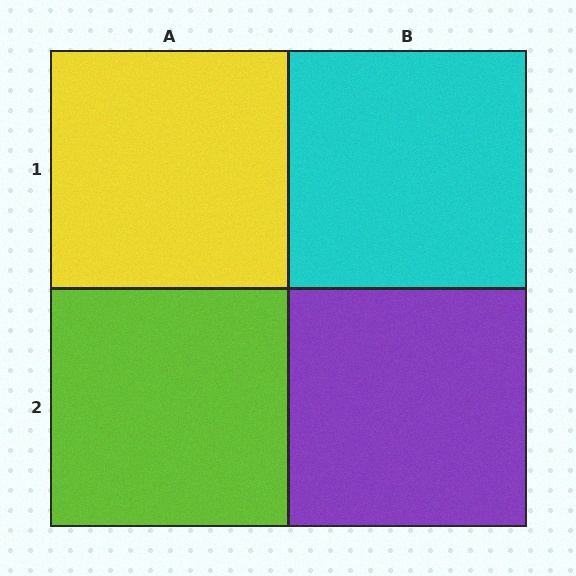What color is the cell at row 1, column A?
Yellow.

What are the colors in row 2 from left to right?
Lime, purple.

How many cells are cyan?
1 cell is cyan.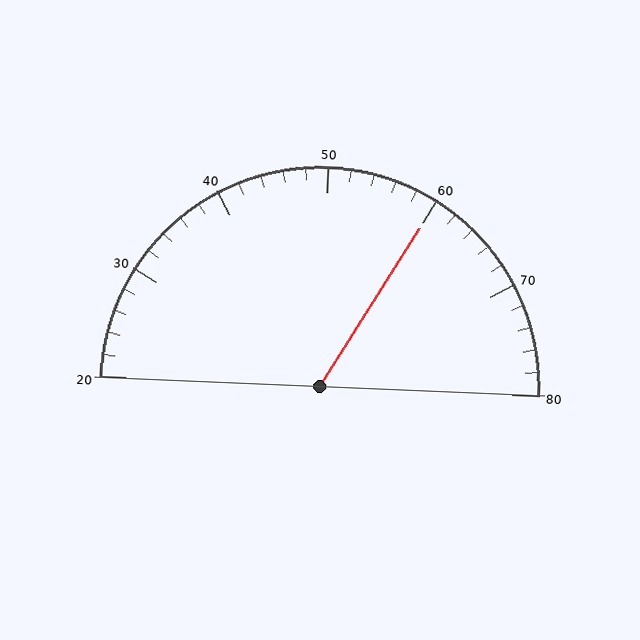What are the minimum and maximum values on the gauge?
The gauge ranges from 20 to 80.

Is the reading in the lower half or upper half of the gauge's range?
The reading is in the upper half of the range (20 to 80).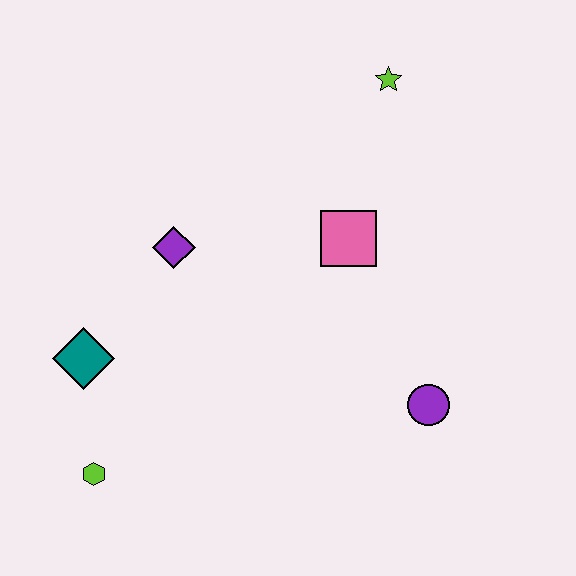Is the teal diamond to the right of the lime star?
No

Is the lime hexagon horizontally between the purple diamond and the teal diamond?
Yes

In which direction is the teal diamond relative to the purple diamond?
The teal diamond is below the purple diamond.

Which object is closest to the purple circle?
The pink square is closest to the purple circle.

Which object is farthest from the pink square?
The lime hexagon is farthest from the pink square.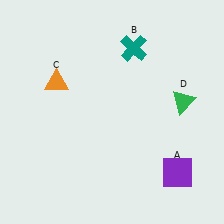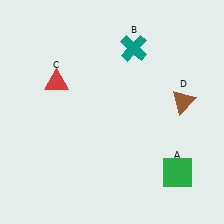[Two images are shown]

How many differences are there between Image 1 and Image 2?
There are 3 differences between the two images.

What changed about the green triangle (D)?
In Image 1, D is green. In Image 2, it changed to brown.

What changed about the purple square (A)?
In Image 1, A is purple. In Image 2, it changed to green.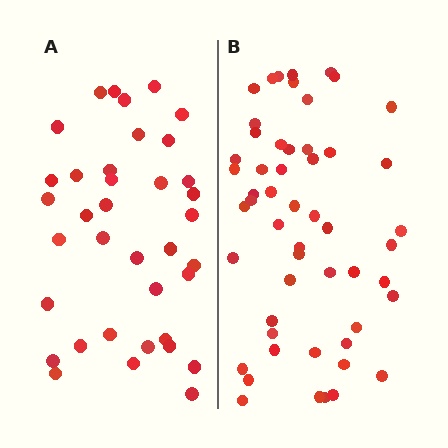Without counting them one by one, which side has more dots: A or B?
Region B (the right region) has more dots.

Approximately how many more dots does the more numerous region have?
Region B has approximately 15 more dots than region A.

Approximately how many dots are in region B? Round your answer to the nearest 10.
About 50 dots. (The exact count is 53, which rounds to 50.)